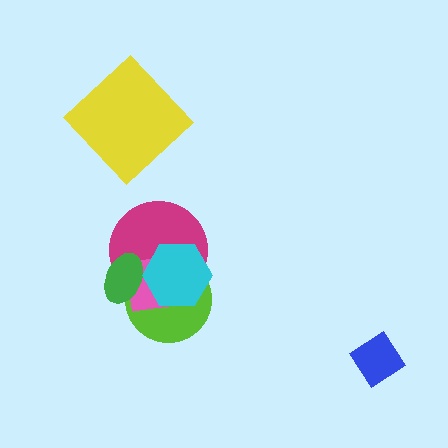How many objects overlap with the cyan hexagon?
4 objects overlap with the cyan hexagon.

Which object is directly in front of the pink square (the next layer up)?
The green ellipse is directly in front of the pink square.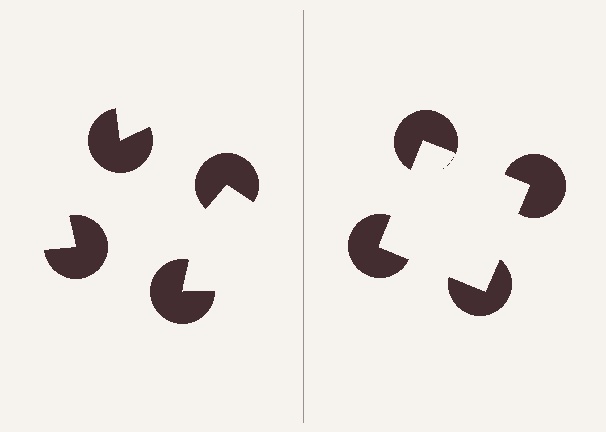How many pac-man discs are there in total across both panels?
8 — 4 on each side.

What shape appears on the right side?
An illusory square.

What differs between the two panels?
The pac-man discs are positioned identically on both sides; only the wedge orientations differ. On the right they align to a square; on the left they are misaligned.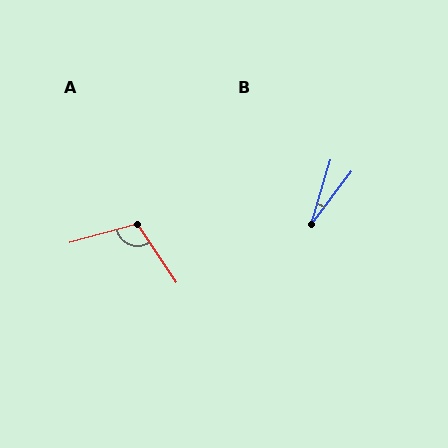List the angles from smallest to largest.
B (20°), A (109°).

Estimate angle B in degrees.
Approximately 20 degrees.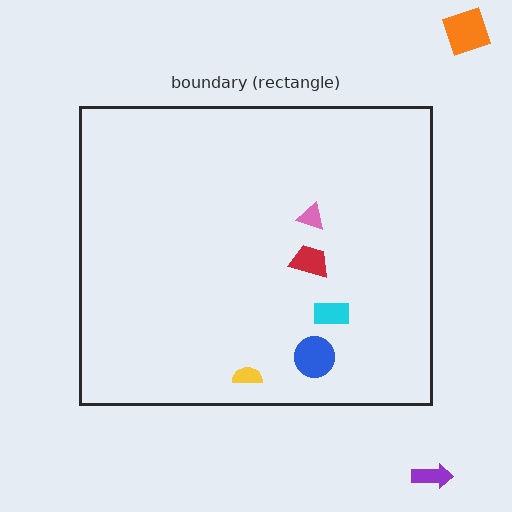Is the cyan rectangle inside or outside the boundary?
Inside.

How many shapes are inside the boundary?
5 inside, 2 outside.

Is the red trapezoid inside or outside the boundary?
Inside.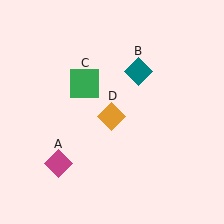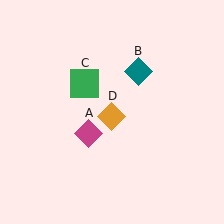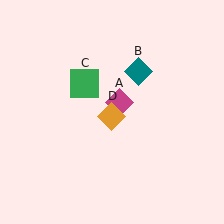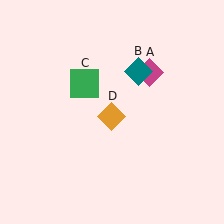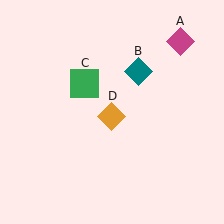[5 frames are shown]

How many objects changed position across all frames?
1 object changed position: magenta diamond (object A).